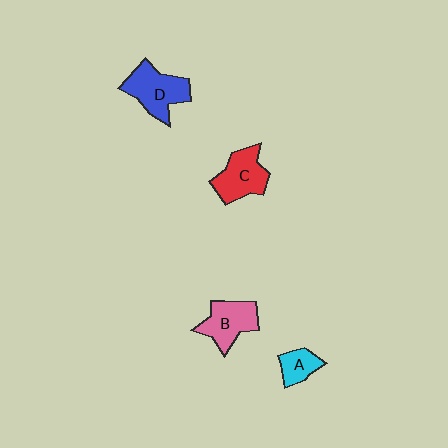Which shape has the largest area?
Shape D (blue).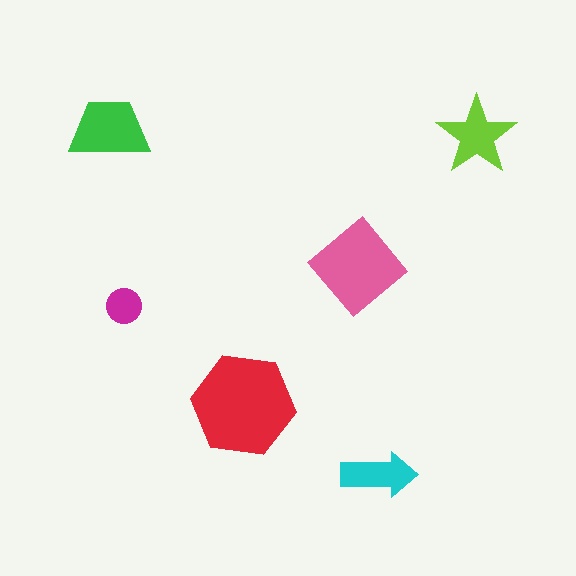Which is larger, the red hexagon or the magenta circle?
The red hexagon.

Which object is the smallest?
The magenta circle.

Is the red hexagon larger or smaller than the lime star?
Larger.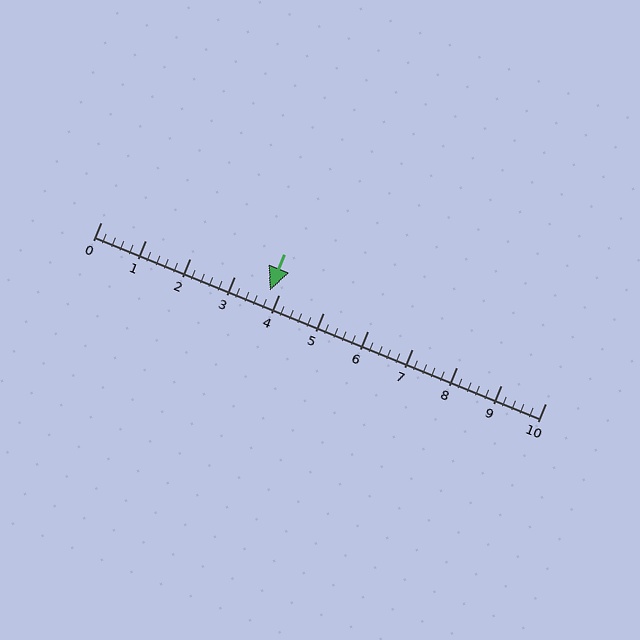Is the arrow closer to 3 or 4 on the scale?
The arrow is closer to 4.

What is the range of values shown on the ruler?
The ruler shows values from 0 to 10.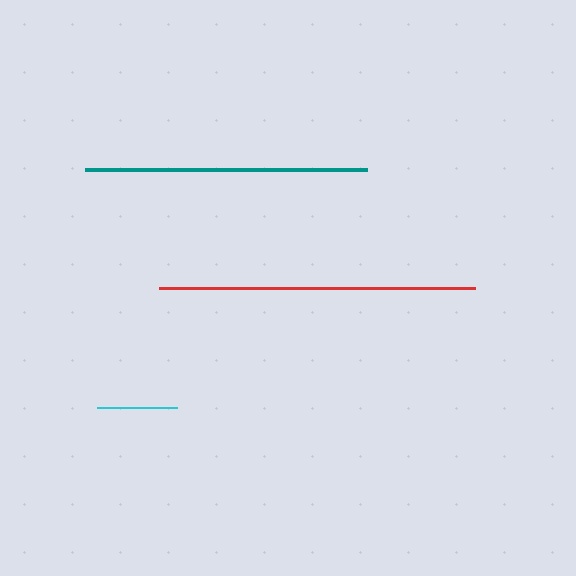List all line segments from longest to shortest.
From longest to shortest: red, teal, cyan.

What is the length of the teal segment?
The teal segment is approximately 282 pixels long.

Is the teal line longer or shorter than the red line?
The red line is longer than the teal line.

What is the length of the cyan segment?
The cyan segment is approximately 80 pixels long.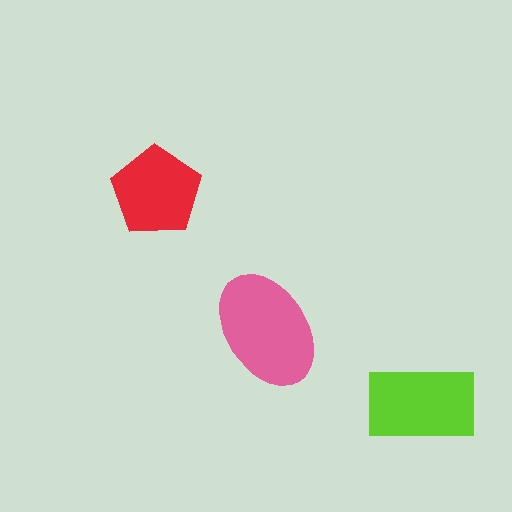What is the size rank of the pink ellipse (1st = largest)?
1st.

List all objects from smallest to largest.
The red pentagon, the lime rectangle, the pink ellipse.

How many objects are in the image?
There are 3 objects in the image.